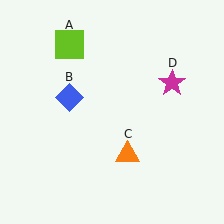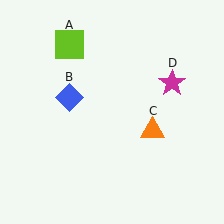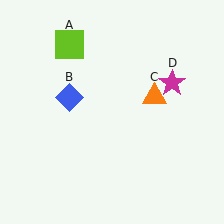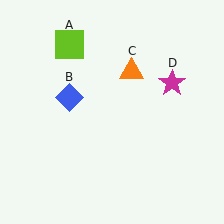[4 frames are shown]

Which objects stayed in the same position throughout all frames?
Lime square (object A) and blue diamond (object B) and magenta star (object D) remained stationary.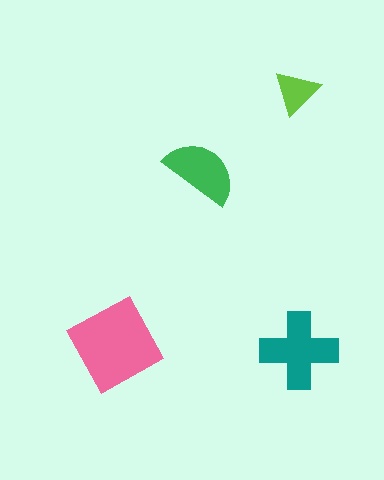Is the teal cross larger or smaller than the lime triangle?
Larger.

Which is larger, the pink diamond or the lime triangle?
The pink diamond.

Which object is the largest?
The pink diamond.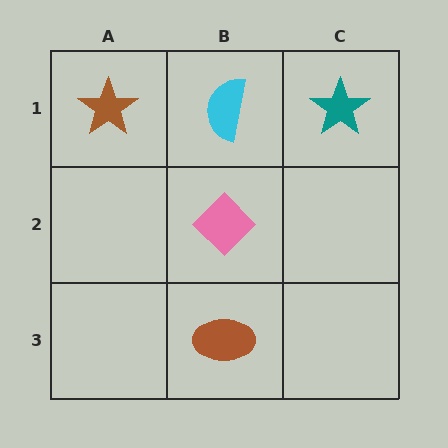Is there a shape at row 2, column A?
No, that cell is empty.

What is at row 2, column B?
A pink diamond.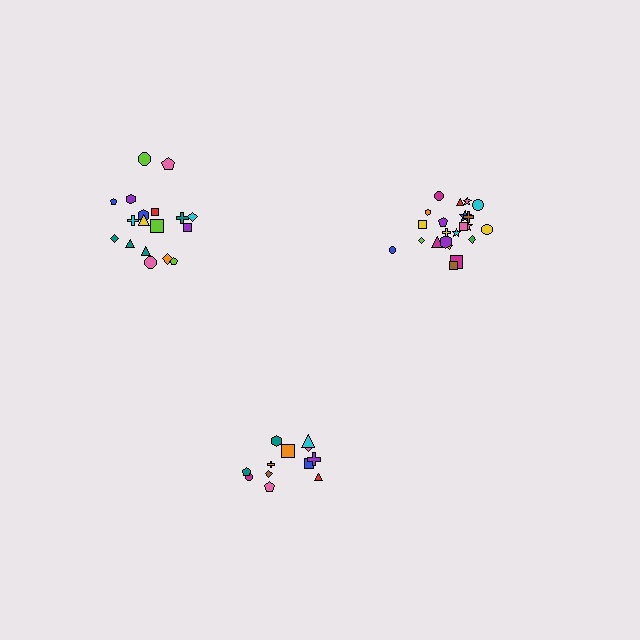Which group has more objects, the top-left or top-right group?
The top-right group.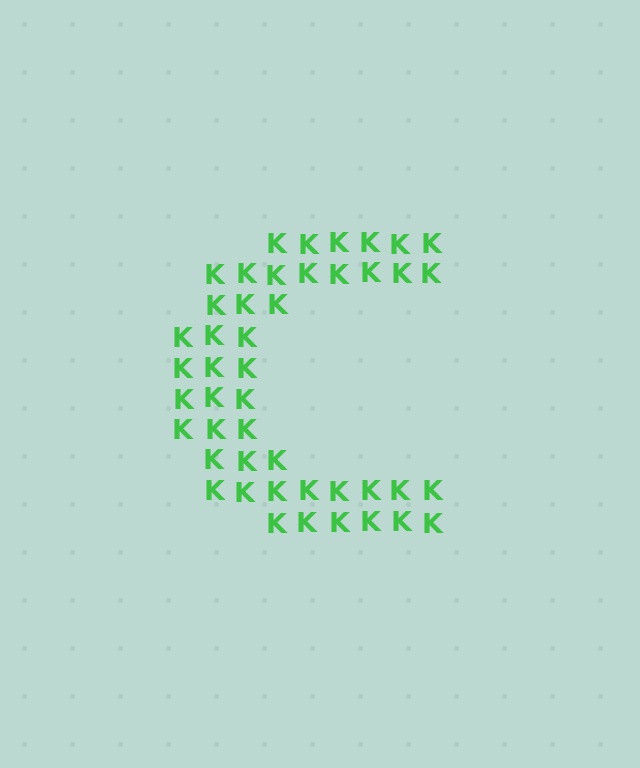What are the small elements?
The small elements are letter K's.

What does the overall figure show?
The overall figure shows the letter C.